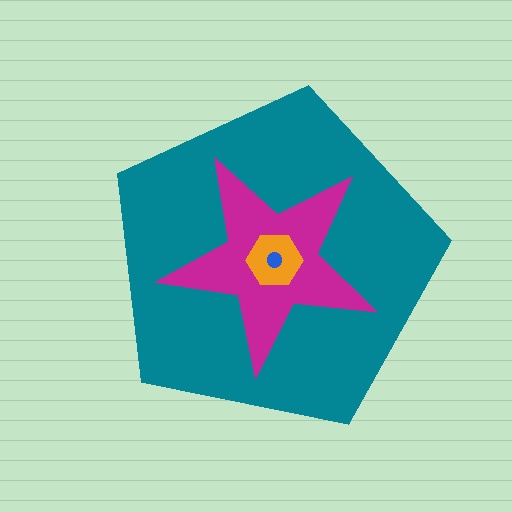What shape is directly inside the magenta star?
The orange hexagon.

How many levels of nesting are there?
4.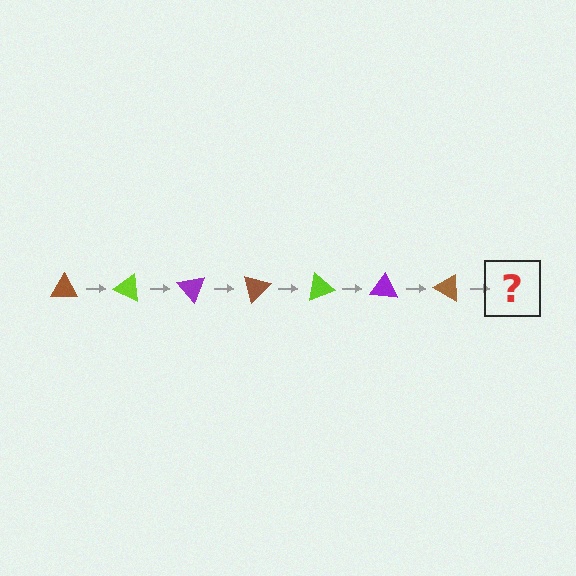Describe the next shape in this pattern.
It should be a lime triangle, rotated 175 degrees from the start.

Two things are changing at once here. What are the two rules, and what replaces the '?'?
The two rules are that it rotates 25 degrees each step and the color cycles through brown, lime, and purple. The '?' should be a lime triangle, rotated 175 degrees from the start.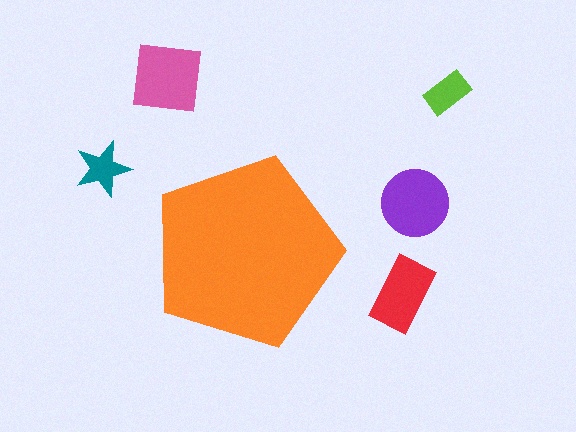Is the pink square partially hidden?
No, the pink square is fully visible.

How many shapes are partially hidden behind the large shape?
0 shapes are partially hidden.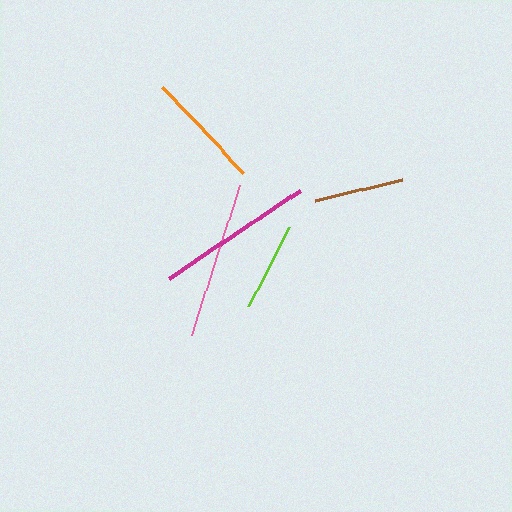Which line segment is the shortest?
The lime line is the shortest at approximately 89 pixels.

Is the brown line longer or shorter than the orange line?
The orange line is longer than the brown line.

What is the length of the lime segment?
The lime segment is approximately 89 pixels long.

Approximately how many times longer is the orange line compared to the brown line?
The orange line is approximately 1.3 times the length of the brown line.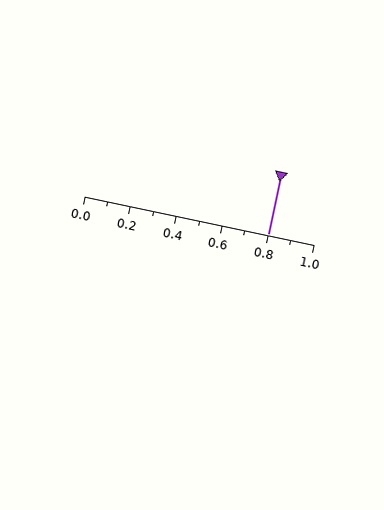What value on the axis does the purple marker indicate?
The marker indicates approximately 0.8.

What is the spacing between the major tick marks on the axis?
The major ticks are spaced 0.2 apart.